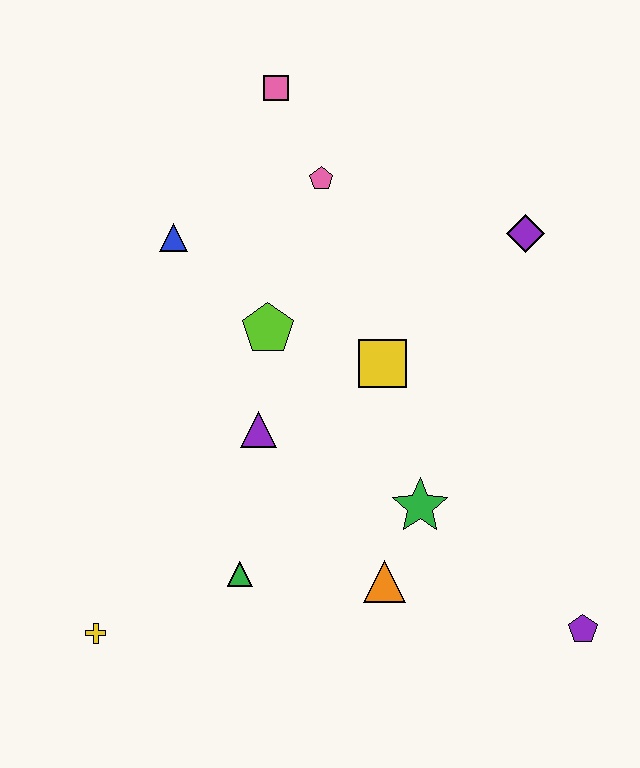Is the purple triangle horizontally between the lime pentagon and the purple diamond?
No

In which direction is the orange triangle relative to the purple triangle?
The orange triangle is below the purple triangle.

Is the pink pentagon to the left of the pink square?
No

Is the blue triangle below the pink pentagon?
Yes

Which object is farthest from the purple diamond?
The yellow cross is farthest from the purple diamond.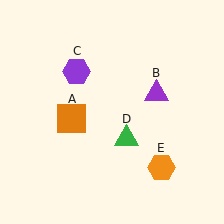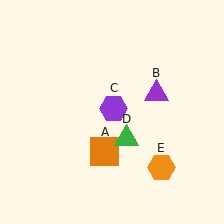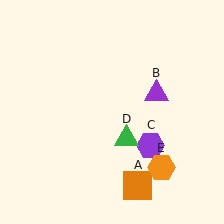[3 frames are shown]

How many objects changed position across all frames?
2 objects changed position: orange square (object A), purple hexagon (object C).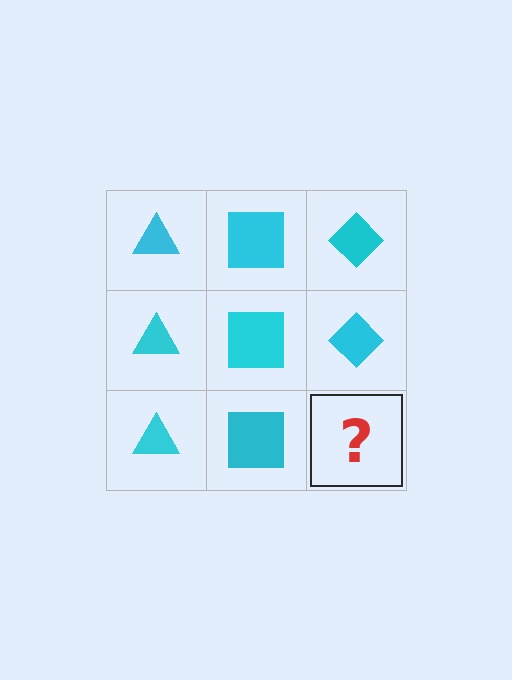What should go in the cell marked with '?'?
The missing cell should contain a cyan diamond.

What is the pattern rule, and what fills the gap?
The rule is that each column has a consistent shape. The gap should be filled with a cyan diamond.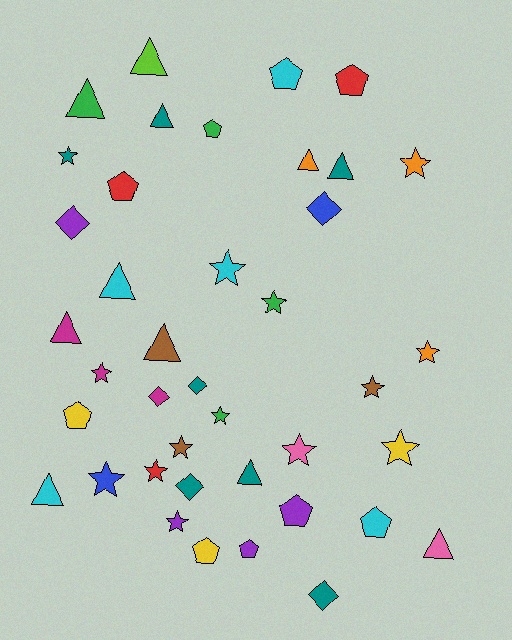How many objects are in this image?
There are 40 objects.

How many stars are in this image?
There are 14 stars.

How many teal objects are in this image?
There are 7 teal objects.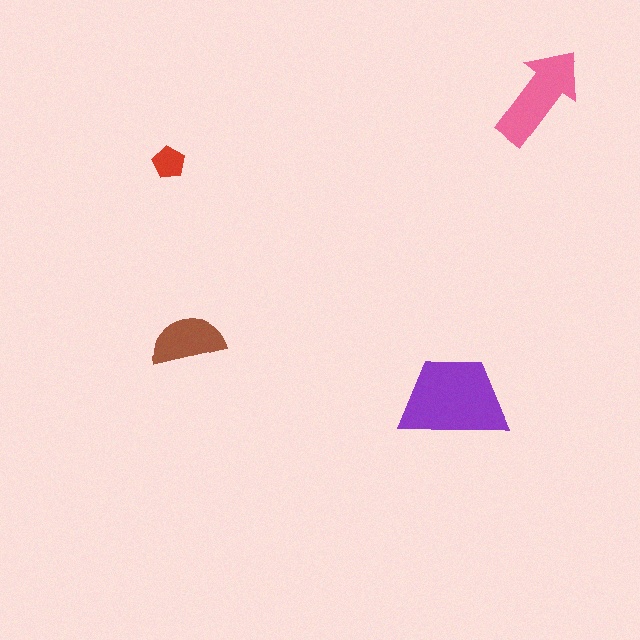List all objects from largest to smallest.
The purple trapezoid, the pink arrow, the brown semicircle, the red pentagon.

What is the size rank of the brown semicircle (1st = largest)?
3rd.